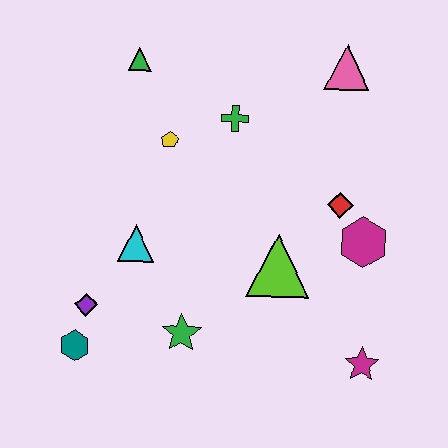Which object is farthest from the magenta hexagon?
The teal hexagon is farthest from the magenta hexagon.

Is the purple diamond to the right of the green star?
No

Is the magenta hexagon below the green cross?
Yes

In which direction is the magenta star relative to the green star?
The magenta star is to the right of the green star.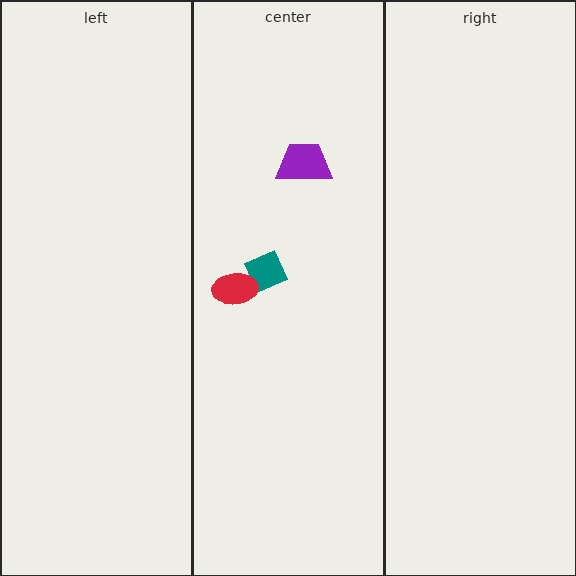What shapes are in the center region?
The purple trapezoid, the teal diamond, the red ellipse.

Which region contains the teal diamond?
The center region.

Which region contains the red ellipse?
The center region.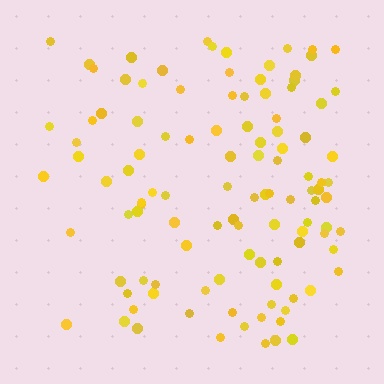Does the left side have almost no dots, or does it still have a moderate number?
Still a moderate number, just noticeably fewer than the right.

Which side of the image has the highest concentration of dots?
The right.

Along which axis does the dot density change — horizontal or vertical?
Horizontal.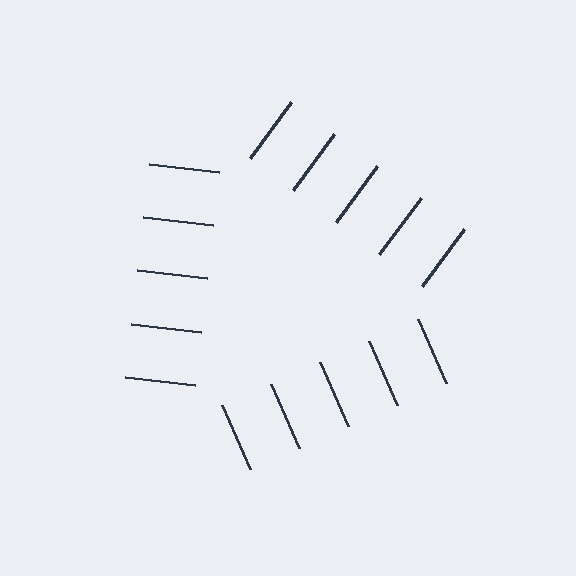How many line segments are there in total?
15 — 5 along each of the 3 edges.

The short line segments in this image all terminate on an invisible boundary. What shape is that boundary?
An illusory triangle — the line segments terminate on its edges but no continuous stroke is drawn.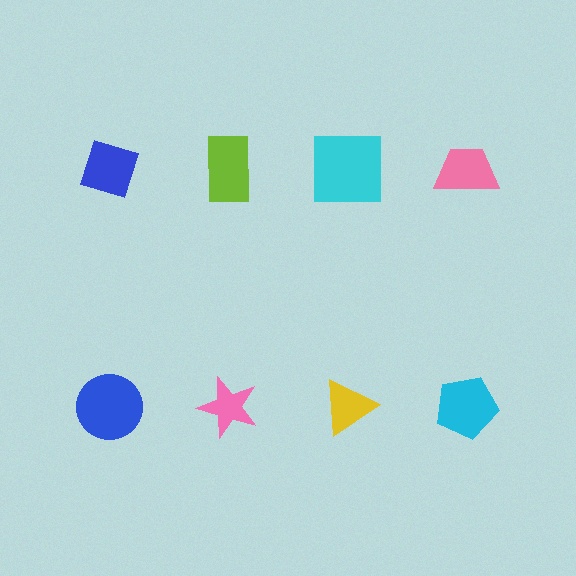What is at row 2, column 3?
A yellow triangle.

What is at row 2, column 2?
A pink star.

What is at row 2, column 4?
A cyan pentagon.